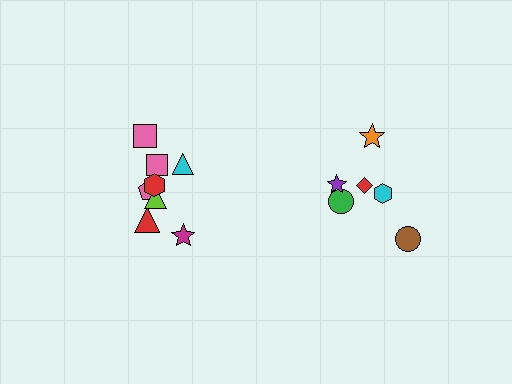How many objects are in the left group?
There are 8 objects.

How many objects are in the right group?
There are 6 objects.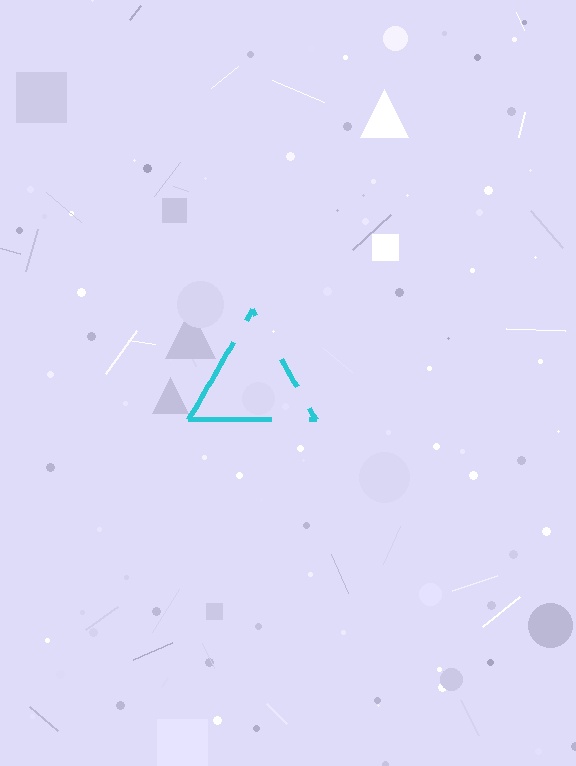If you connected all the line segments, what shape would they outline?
They would outline a triangle.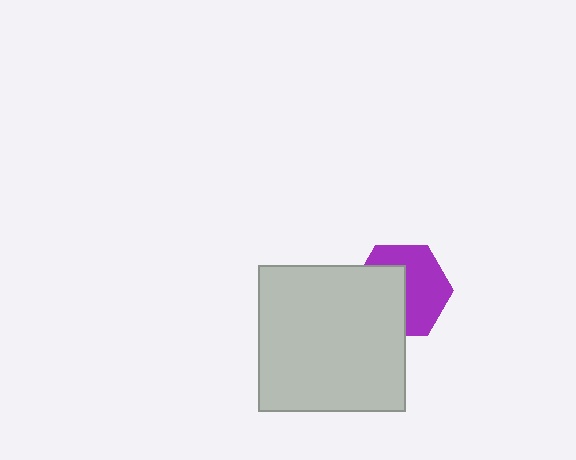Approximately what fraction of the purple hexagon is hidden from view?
Roughly 45% of the purple hexagon is hidden behind the light gray square.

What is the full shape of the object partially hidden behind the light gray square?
The partially hidden object is a purple hexagon.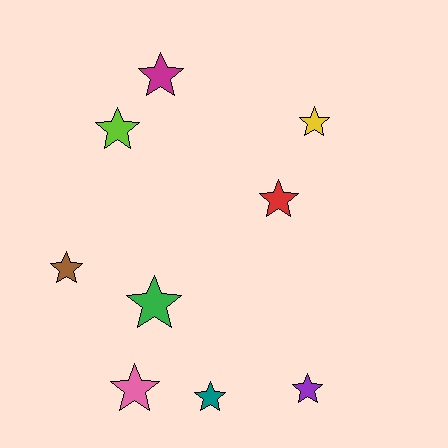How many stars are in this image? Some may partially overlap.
There are 9 stars.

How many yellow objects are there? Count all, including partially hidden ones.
There is 1 yellow object.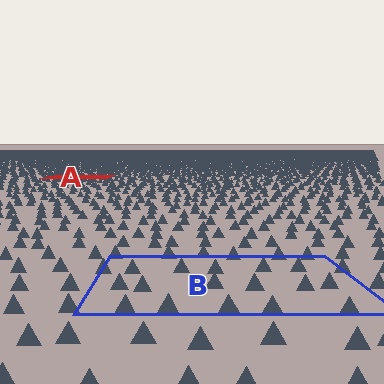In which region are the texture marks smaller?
The texture marks are smaller in region A, because it is farther away.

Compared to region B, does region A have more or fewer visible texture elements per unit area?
Region A has more texture elements per unit area — they are packed more densely because it is farther away.